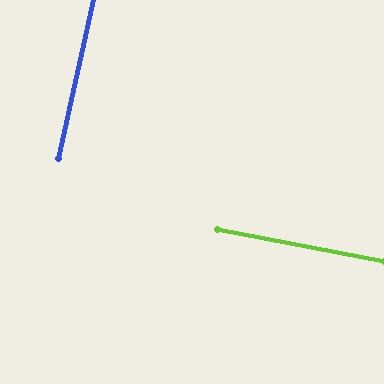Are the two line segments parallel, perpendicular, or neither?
Perpendicular — they meet at approximately 89°.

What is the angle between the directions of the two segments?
Approximately 89 degrees.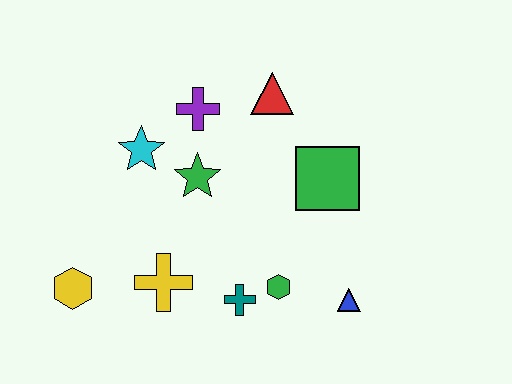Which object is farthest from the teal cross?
The red triangle is farthest from the teal cross.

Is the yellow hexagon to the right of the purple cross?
No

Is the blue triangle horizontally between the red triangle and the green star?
No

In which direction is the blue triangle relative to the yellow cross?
The blue triangle is to the right of the yellow cross.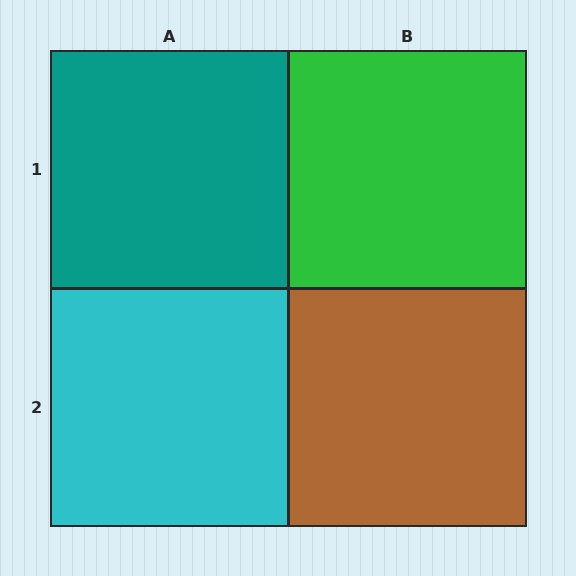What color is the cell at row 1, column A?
Teal.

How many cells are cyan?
1 cell is cyan.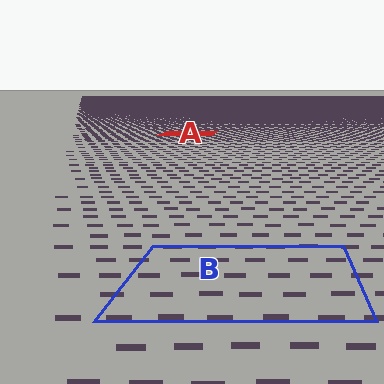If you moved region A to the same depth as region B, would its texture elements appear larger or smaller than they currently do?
They would appear larger. At a closer depth, the same texture elements are projected at a bigger on-screen size.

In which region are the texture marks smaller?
The texture marks are smaller in region A, because it is farther away.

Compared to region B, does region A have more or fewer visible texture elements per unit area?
Region A has more texture elements per unit area — they are packed more densely because it is farther away.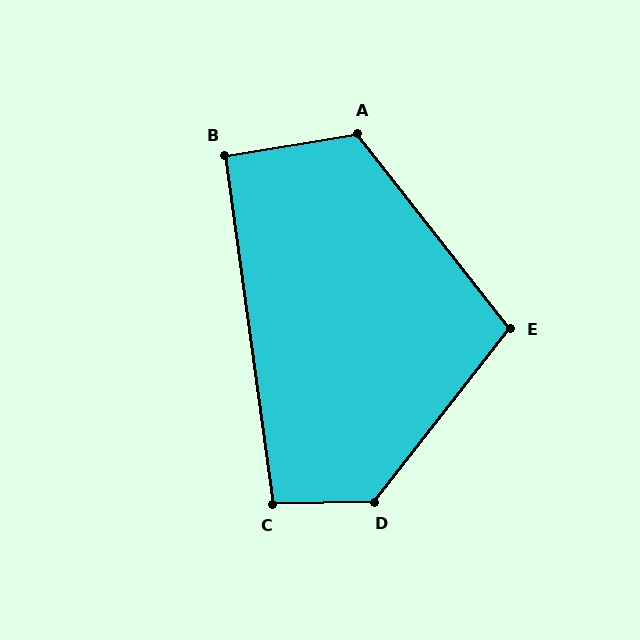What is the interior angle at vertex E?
Approximately 104 degrees (obtuse).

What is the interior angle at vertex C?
Approximately 97 degrees (obtuse).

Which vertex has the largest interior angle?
D, at approximately 129 degrees.